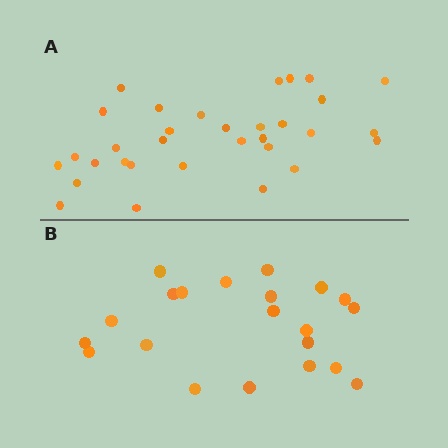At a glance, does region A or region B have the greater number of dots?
Region A (the top region) has more dots.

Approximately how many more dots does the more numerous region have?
Region A has roughly 12 or so more dots than region B.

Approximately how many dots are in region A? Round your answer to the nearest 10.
About 30 dots. (The exact count is 32, which rounds to 30.)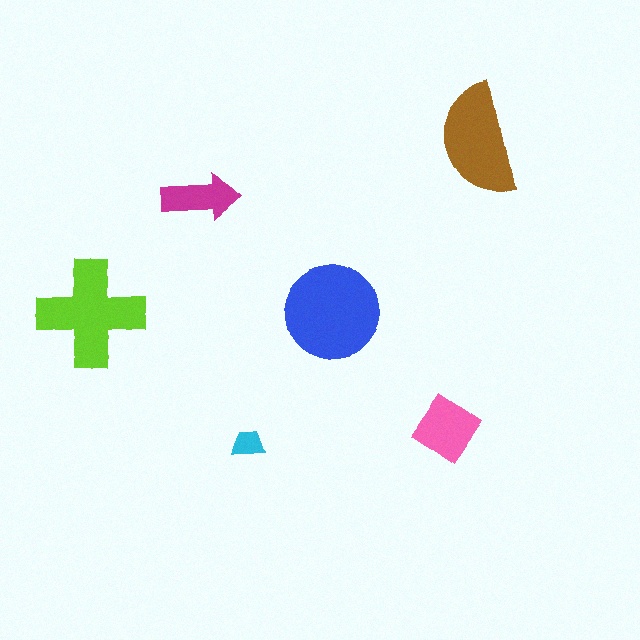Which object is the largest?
The blue circle.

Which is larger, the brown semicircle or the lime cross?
The lime cross.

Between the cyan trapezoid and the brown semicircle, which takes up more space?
The brown semicircle.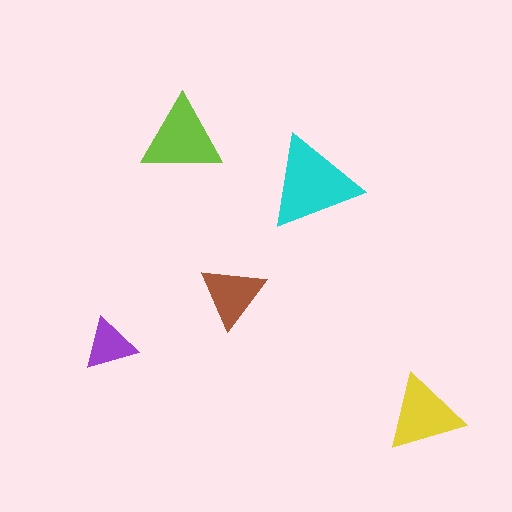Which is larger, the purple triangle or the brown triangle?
The brown one.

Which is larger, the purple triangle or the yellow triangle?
The yellow one.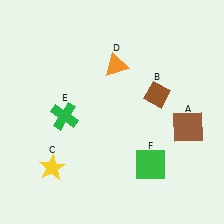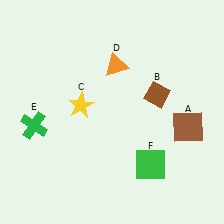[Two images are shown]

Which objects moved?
The objects that moved are: the yellow star (C), the green cross (E).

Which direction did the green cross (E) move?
The green cross (E) moved left.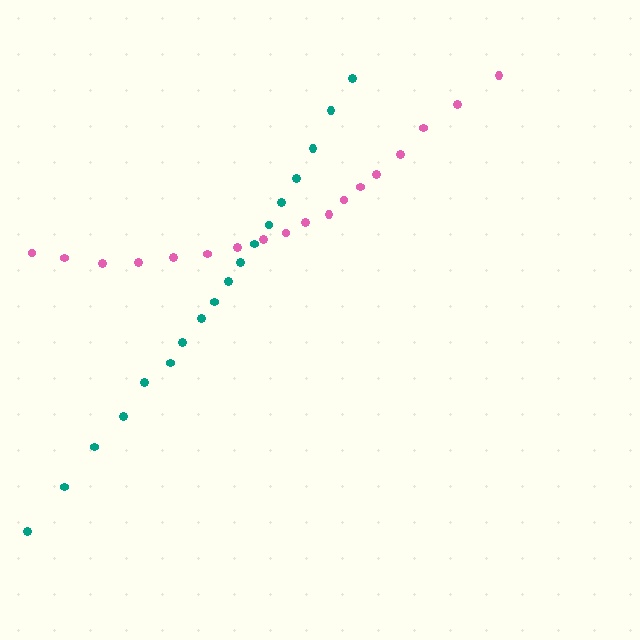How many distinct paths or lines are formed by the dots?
There are 2 distinct paths.